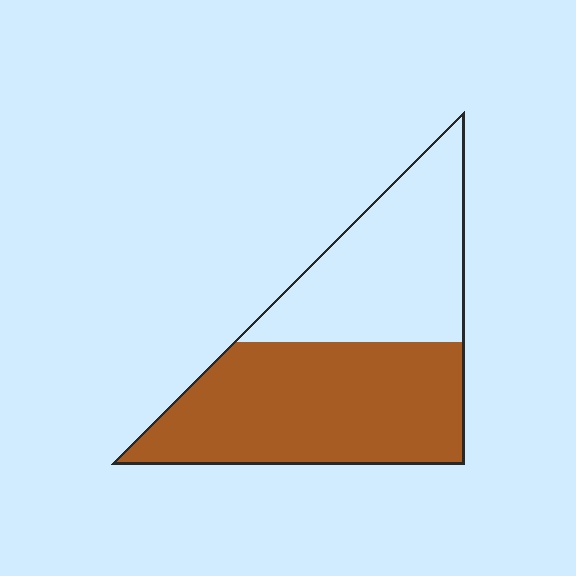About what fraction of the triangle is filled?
About three fifths (3/5).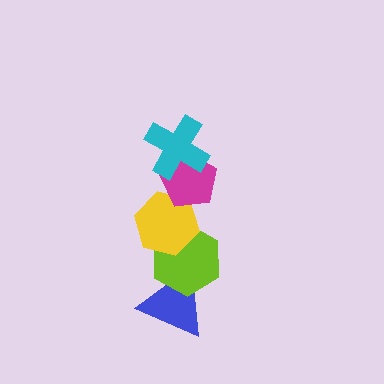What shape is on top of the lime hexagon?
The yellow hexagon is on top of the lime hexagon.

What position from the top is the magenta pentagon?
The magenta pentagon is 2nd from the top.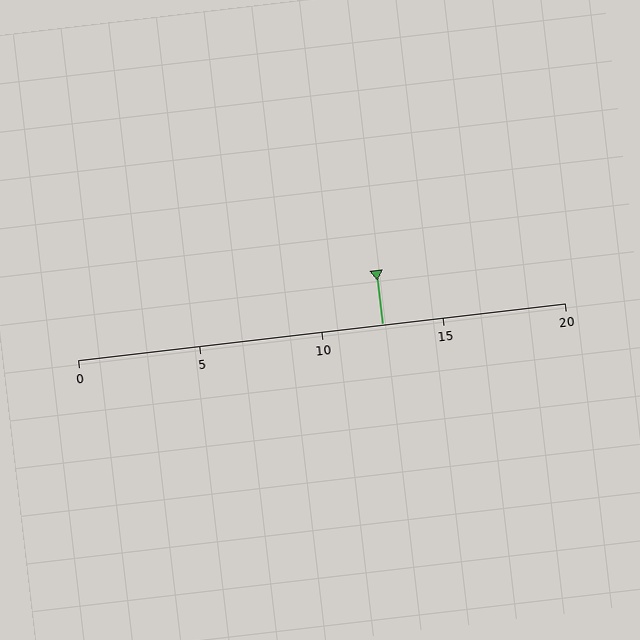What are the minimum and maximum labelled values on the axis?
The axis runs from 0 to 20.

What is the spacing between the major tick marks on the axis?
The major ticks are spaced 5 apart.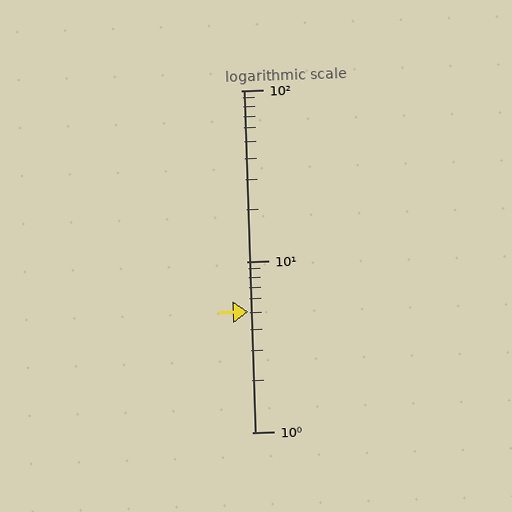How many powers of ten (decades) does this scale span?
The scale spans 2 decades, from 1 to 100.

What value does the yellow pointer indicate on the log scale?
The pointer indicates approximately 5.1.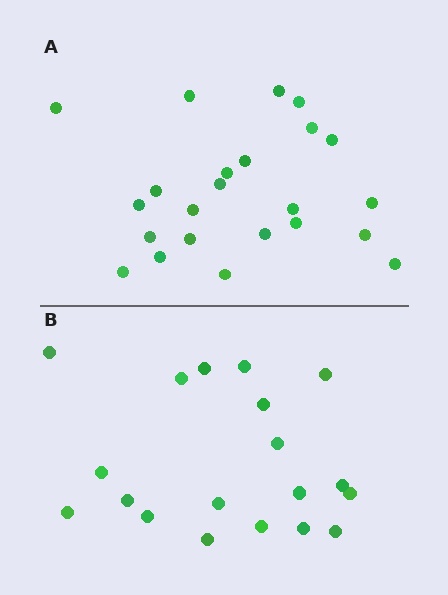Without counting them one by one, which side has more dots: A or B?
Region A (the top region) has more dots.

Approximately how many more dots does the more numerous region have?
Region A has about 4 more dots than region B.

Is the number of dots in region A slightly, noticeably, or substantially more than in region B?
Region A has only slightly more — the two regions are fairly close. The ratio is roughly 1.2 to 1.